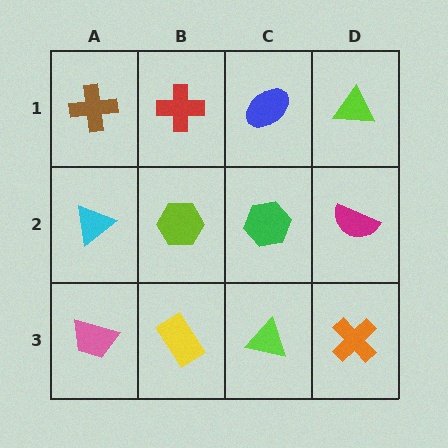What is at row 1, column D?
A lime triangle.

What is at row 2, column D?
A magenta semicircle.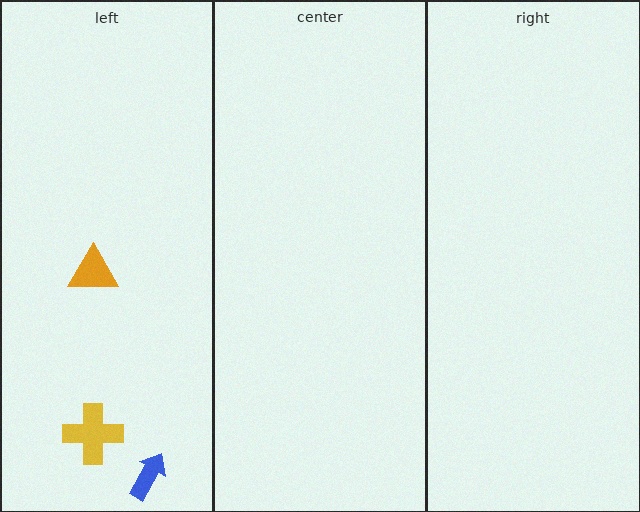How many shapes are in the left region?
3.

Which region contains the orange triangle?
The left region.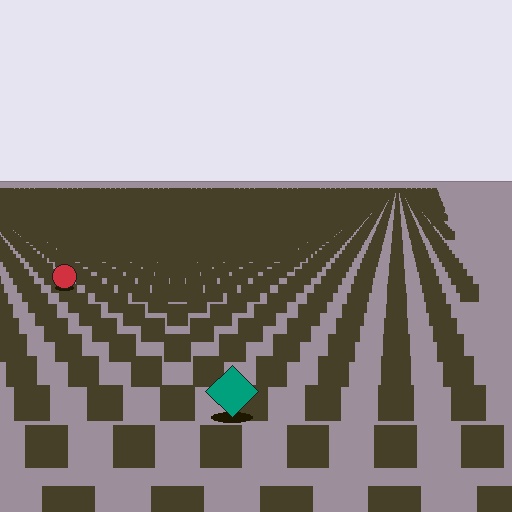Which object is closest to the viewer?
The teal diamond is closest. The texture marks near it are larger and more spread out.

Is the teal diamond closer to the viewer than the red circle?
Yes. The teal diamond is closer — you can tell from the texture gradient: the ground texture is coarser near it.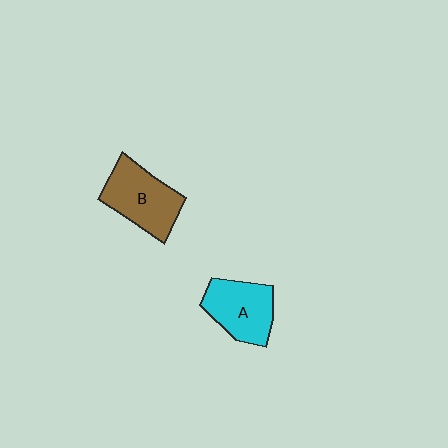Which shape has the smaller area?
Shape A (cyan).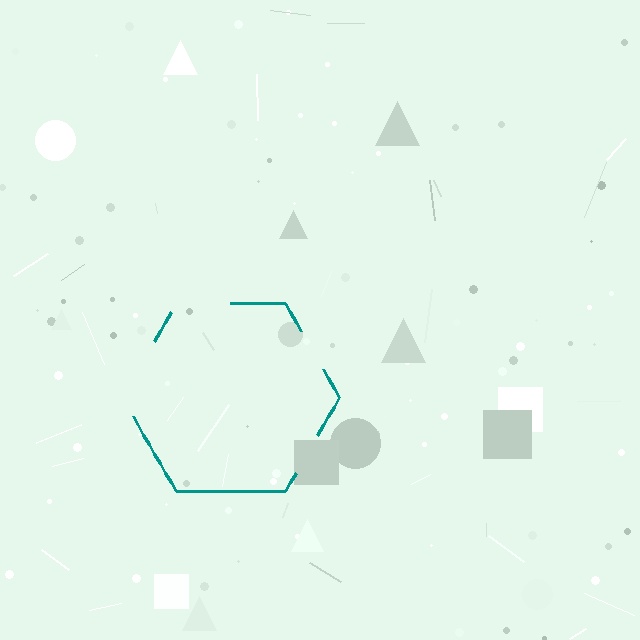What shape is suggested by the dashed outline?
The dashed outline suggests a hexagon.